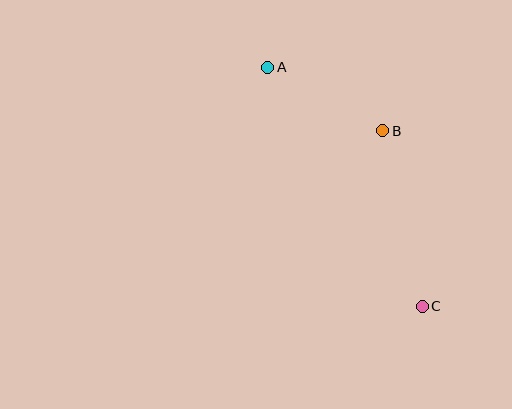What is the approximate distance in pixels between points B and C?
The distance between B and C is approximately 180 pixels.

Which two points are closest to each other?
Points A and B are closest to each other.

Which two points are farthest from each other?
Points A and C are farthest from each other.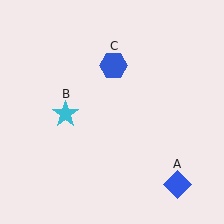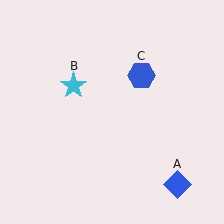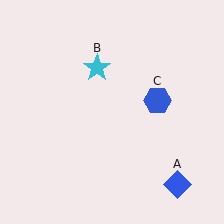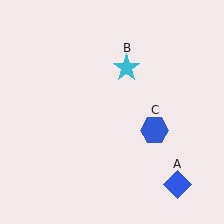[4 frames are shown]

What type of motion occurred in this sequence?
The cyan star (object B), blue hexagon (object C) rotated clockwise around the center of the scene.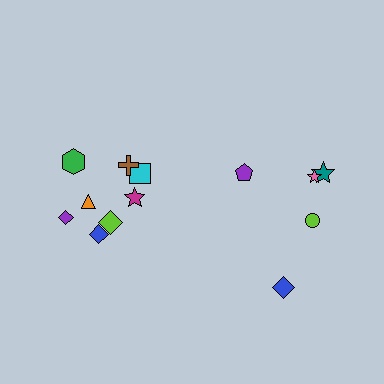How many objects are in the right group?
There are 5 objects.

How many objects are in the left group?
There are 8 objects.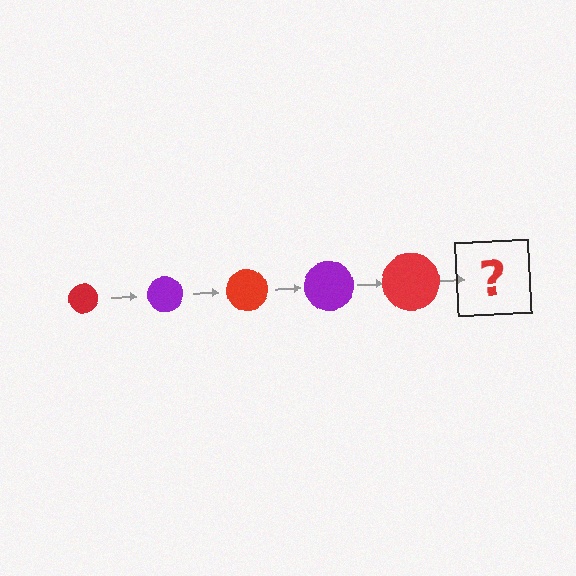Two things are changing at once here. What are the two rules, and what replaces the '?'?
The two rules are that the circle grows larger each step and the color cycles through red and purple. The '?' should be a purple circle, larger than the previous one.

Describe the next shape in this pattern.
It should be a purple circle, larger than the previous one.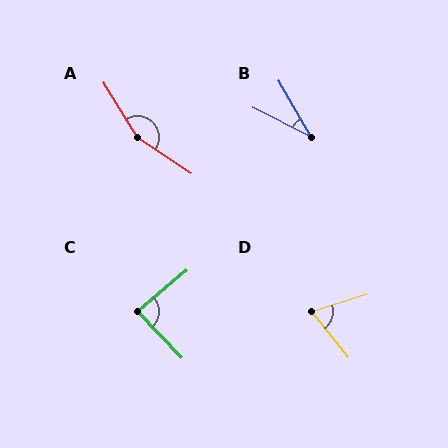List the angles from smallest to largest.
B (33°), D (69°), C (87°), A (155°).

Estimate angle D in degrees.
Approximately 69 degrees.